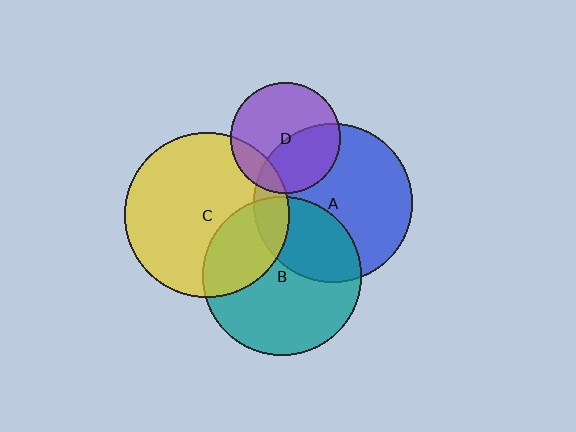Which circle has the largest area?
Circle C (yellow).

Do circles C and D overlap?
Yes.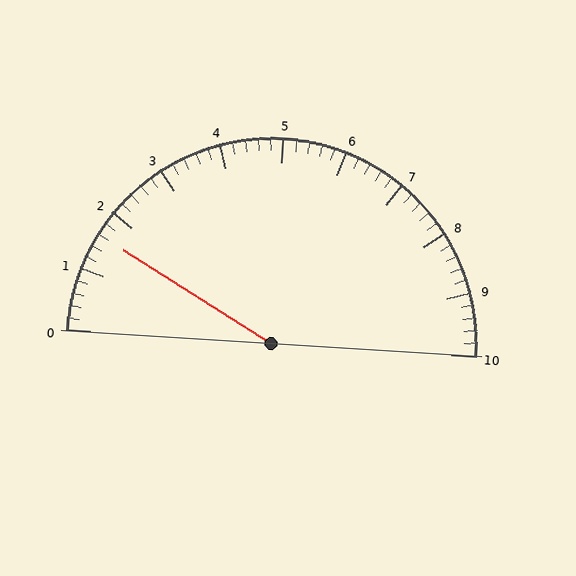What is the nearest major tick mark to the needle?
The nearest major tick mark is 2.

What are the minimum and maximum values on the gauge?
The gauge ranges from 0 to 10.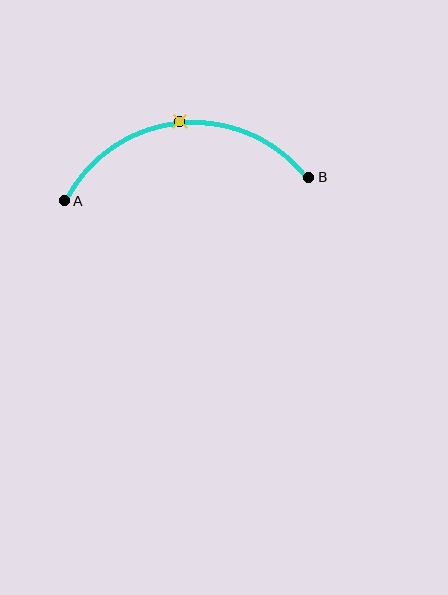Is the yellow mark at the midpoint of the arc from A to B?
Yes. The yellow mark lies on the arc at equal arc-length from both A and B — it is the arc midpoint.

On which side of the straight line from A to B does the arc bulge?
The arc bulges above the straight line connecting A and B.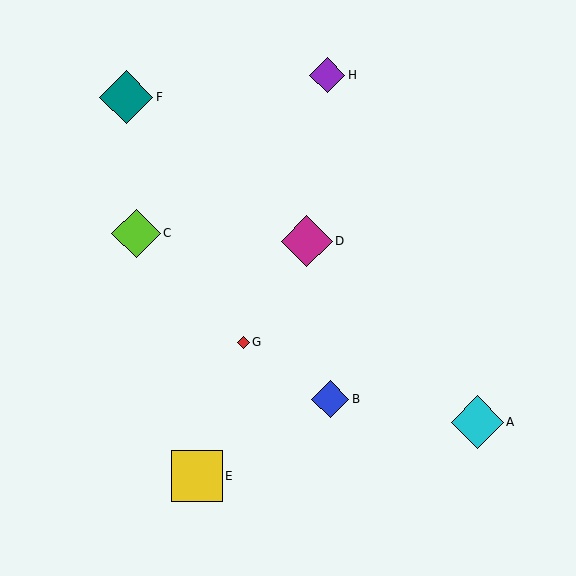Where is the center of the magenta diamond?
The center of the magenta diamond is at (307, 241).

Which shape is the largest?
The teal diamond (labeled F) is the largest.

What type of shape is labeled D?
Shape D is a magenta diamond.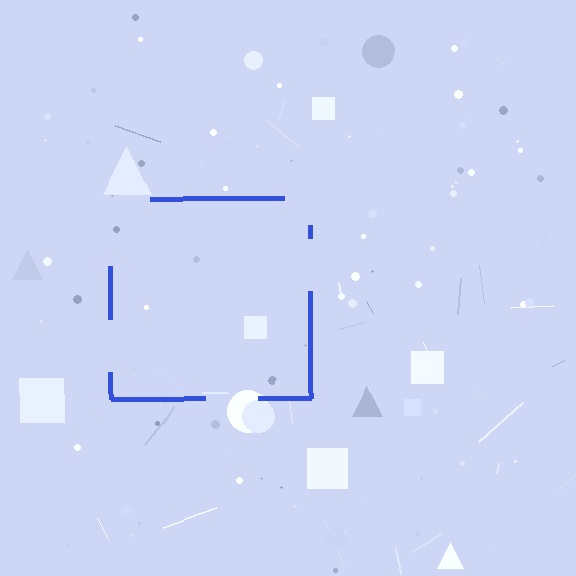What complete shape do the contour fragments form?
The contour fragments form a square.